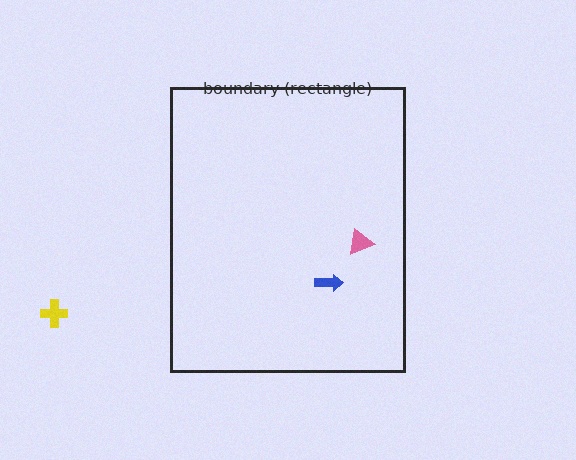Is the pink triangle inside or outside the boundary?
Inside.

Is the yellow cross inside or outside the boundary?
Outside.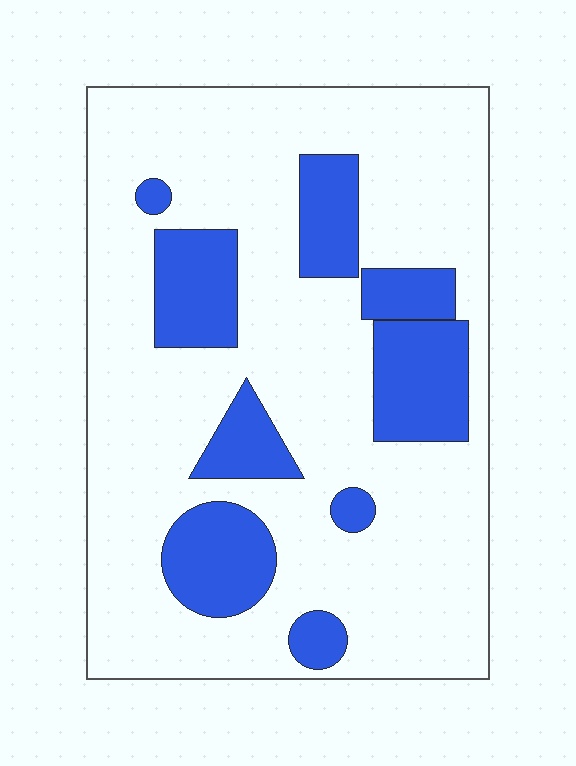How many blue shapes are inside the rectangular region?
9.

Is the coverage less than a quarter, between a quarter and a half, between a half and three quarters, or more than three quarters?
Less than a quarter.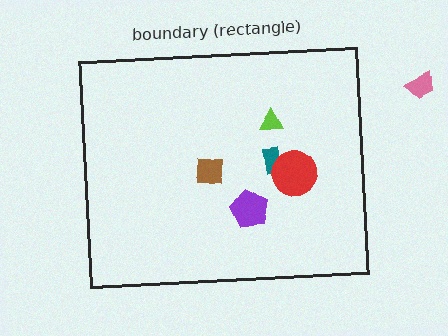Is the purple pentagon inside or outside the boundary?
Inside.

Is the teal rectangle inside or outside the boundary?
Inside.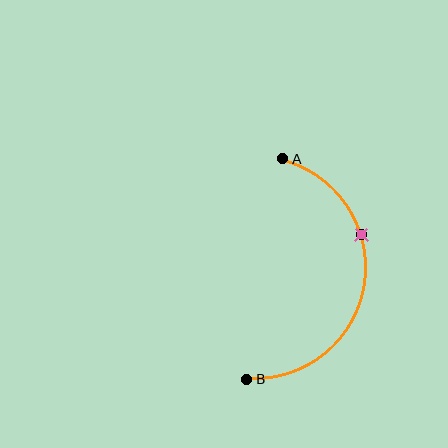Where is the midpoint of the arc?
The arc midpoint is the point on the curve farthest from the straight line joining A and B. It sits to the right of that line.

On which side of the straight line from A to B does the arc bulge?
The arc bulges to the right of the straight line connecting A and B.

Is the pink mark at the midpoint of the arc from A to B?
No. The pink mark lies on the arc but is closer to endpoint A. The arc midpoint would be at the point on the curve equidistant along the arc from both A and B.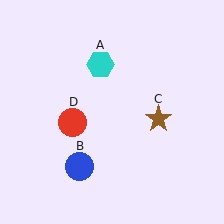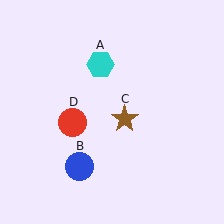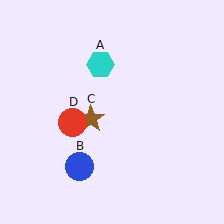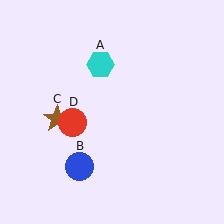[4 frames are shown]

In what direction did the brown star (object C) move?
The brown star (object C) moved left.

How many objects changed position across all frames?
1 object changed position: brown star (object C).